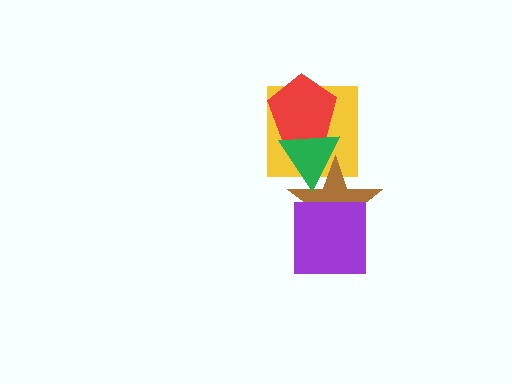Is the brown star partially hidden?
Yes, it is partially covered by another shape.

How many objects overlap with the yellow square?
3 objects overlap with the yellow square.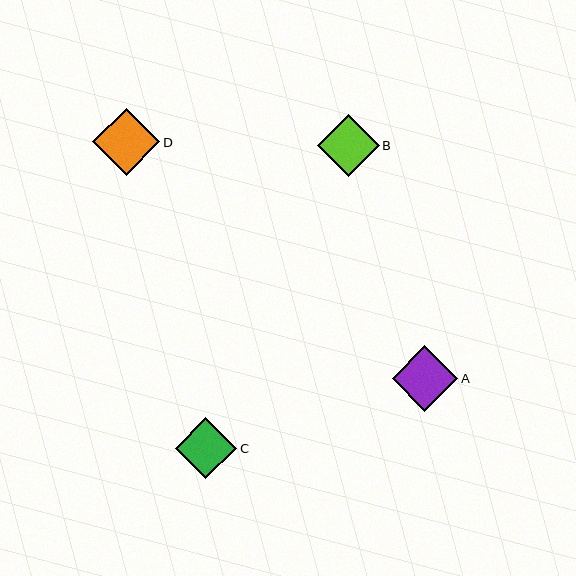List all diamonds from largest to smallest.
From largest to smallest: D, A, C, B.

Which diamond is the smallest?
Diamond B is the smallest with a size of approximately 61 pixels.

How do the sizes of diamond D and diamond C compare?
Diamond D and diamond C are approximately the same size.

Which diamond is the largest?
Diamond D is the largest with a size of approximately 67 pixels.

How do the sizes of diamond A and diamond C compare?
Diamond A and diamond C are approximately the same size.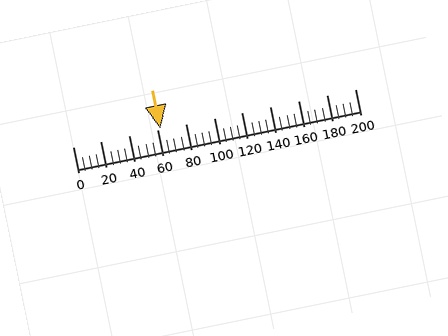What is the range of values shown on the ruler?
The ruler shows values from 0 to 200.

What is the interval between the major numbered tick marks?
The major tick marks are spaced 20 units apart.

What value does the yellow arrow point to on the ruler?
The yellow arrow points to approximately 62.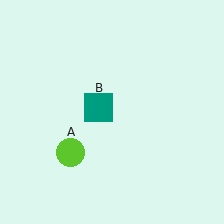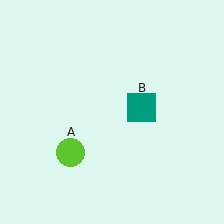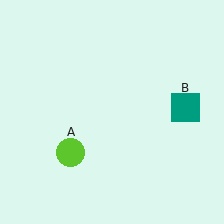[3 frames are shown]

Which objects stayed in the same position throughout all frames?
Lime circle (object A) remained stationary.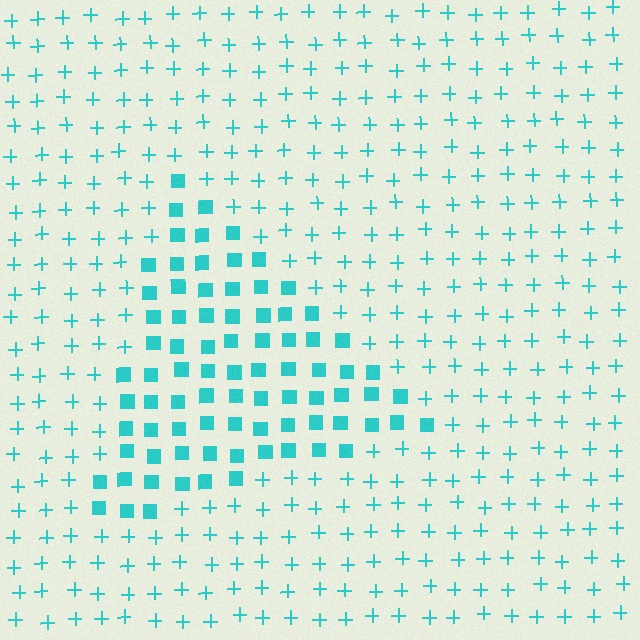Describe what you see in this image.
The image is filled with small cyan elements arranged in a uniform grid. A triangle-shaped region contains squares, while the surrounding area contains plus signs. The boundary is defined purely by the change in element shape.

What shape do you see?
I see a triangle.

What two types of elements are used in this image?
The image uses squares inside the triangle region and plus signs outside it.